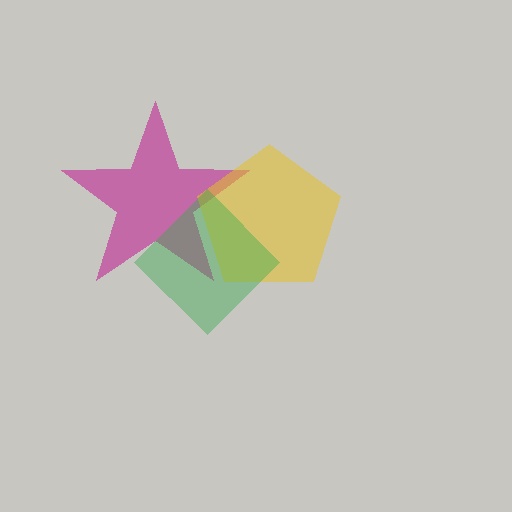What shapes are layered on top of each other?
The layered shapes are: a magenta star, a yellow pentagon, a green diamond.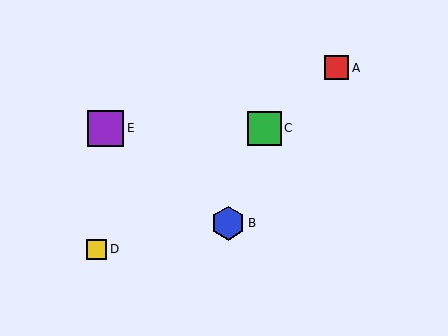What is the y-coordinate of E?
Object E is at y≈128.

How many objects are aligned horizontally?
2 objects (C, E) are aligned horizontally.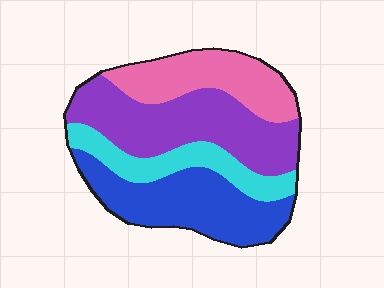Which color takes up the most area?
Purple, at roughly 35%.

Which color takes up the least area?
Cyan, at roughly 15%.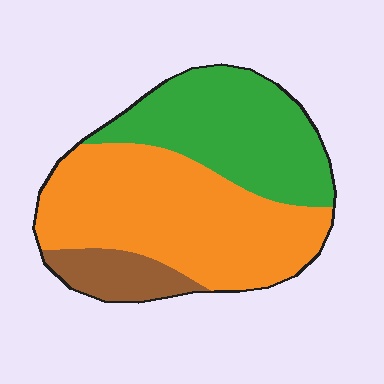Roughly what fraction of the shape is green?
Green takes up between a quarter and a half of the shape.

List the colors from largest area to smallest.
From largest to smallest: orange, green, brown.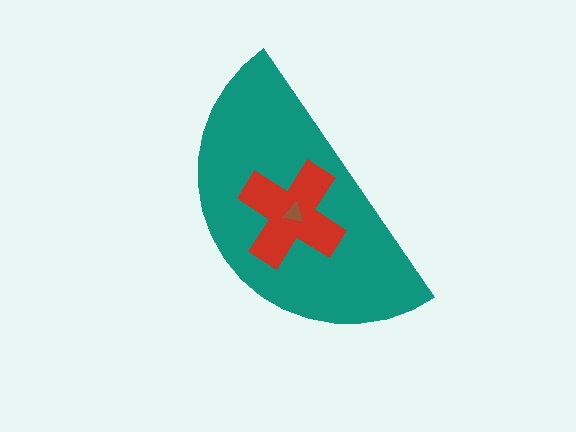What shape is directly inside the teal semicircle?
The red cross.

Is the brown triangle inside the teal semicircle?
Yes.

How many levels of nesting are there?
3.